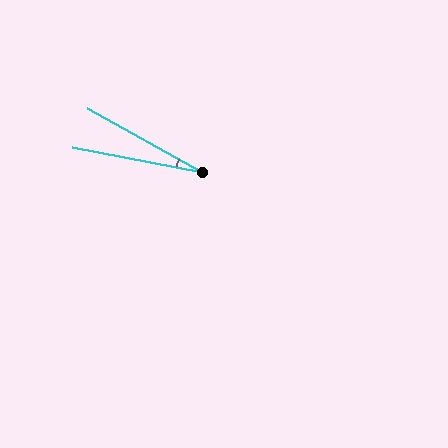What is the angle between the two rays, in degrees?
Approximately 18 degrees.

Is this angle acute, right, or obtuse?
It is acute.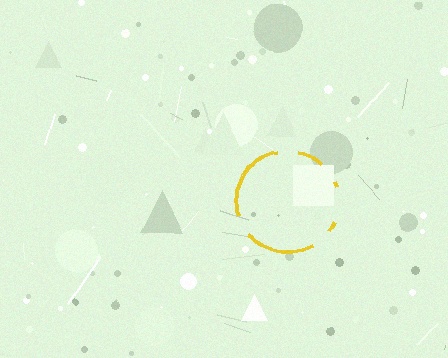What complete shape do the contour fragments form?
The contour fragments form a circle.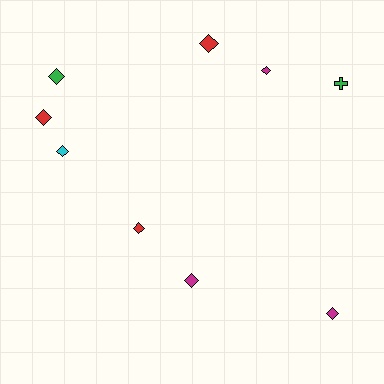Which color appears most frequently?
Red, with 3 objects.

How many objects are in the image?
There are 9 objects.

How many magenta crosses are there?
There are no magenta crosses.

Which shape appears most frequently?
Diamond, with 8 objects.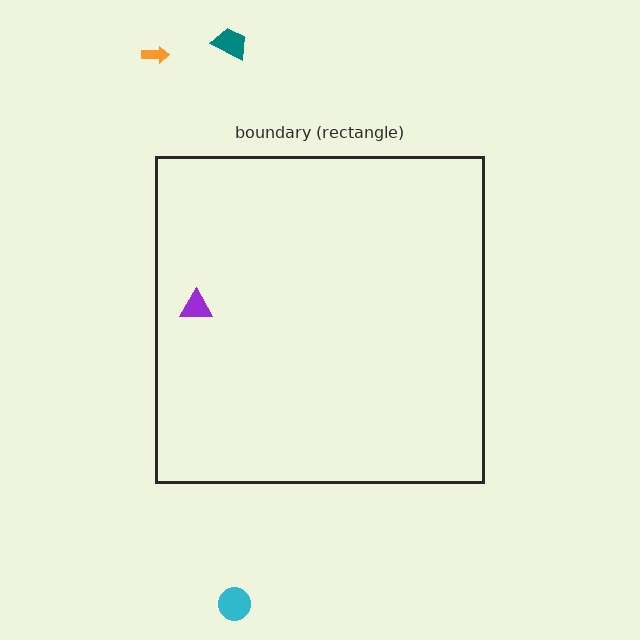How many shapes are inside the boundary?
1 inside, 3 outside.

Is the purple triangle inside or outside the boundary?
Inside.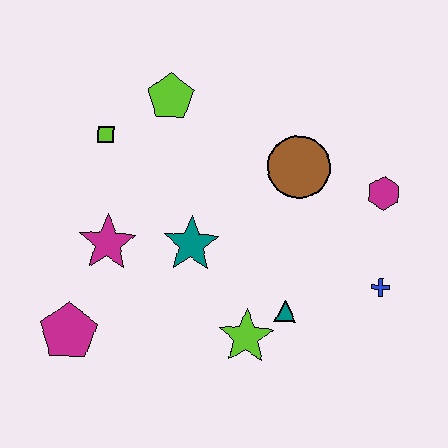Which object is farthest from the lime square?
The blue cross is farthest from the lime square.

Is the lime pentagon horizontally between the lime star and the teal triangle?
No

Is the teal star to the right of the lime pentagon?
Yes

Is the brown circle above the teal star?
Yes